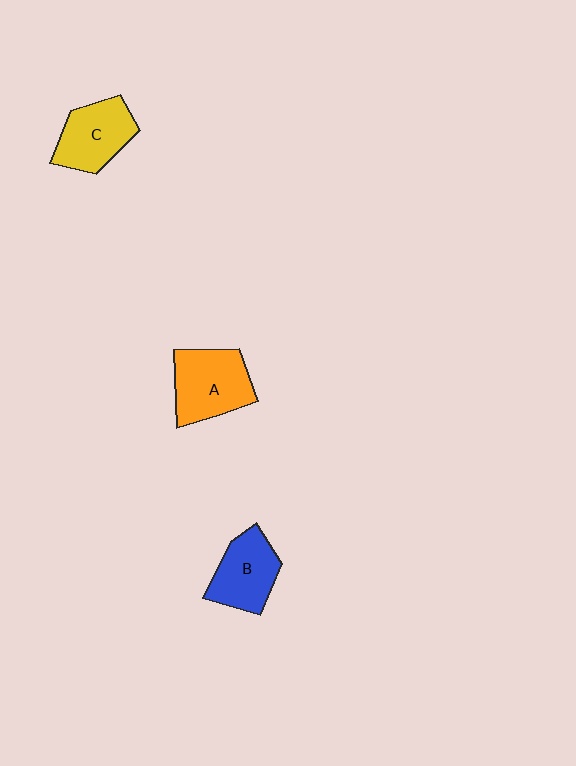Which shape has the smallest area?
Shape B (blue).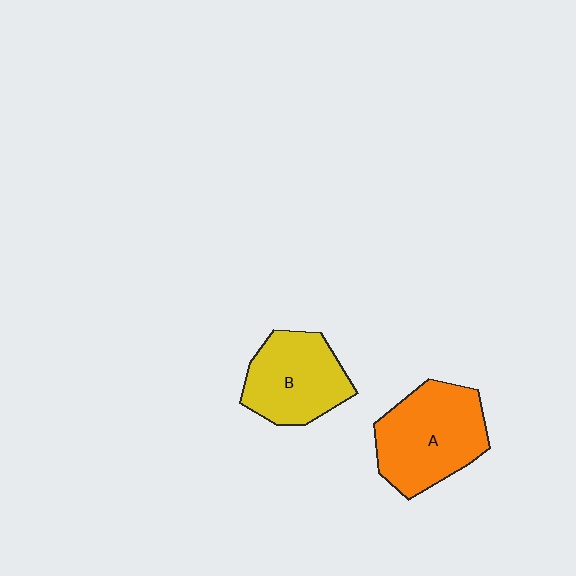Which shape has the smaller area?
Shape B (yellow).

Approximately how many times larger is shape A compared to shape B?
Approximately 1.2 times.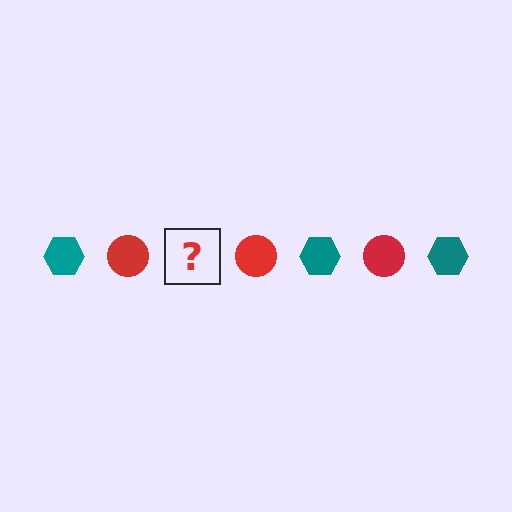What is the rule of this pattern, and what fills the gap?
The rule is that the pattern alternates between teal hexagon and red circle. The gap should be filled with a teal hexagon.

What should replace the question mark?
The question mark should be replaced with a teal hexagon.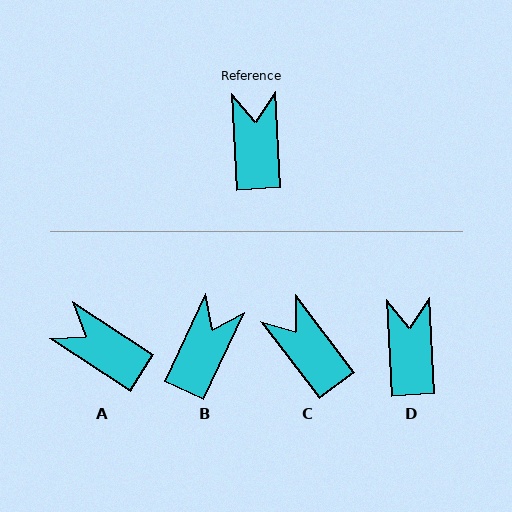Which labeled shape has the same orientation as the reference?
D.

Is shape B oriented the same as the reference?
No, it is off by about 28 degrees.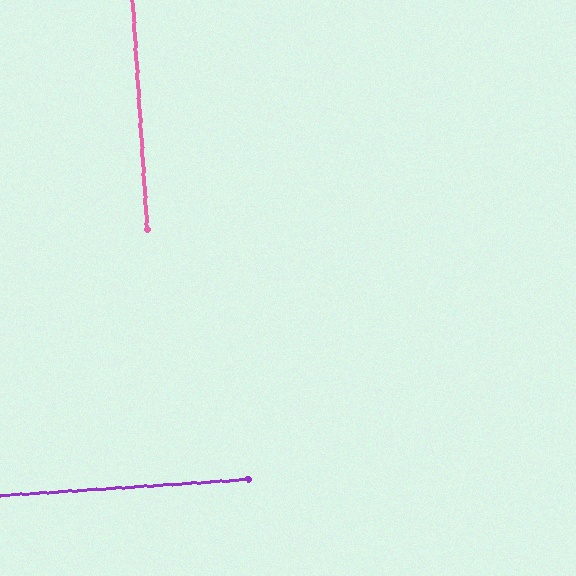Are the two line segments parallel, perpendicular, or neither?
Perpendicular — they meet at approximately 90°.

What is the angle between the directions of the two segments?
Approximately 90 degrees.